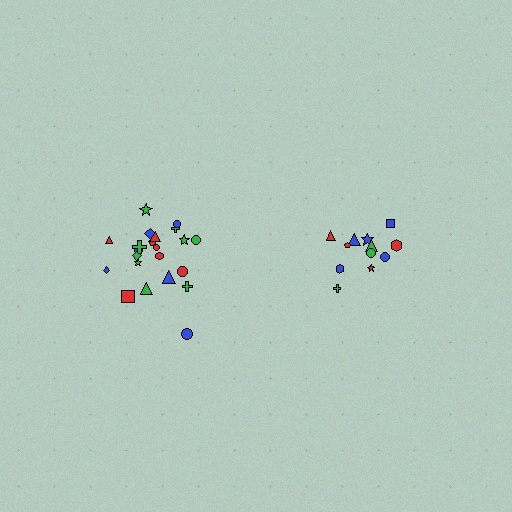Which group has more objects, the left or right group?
The left group.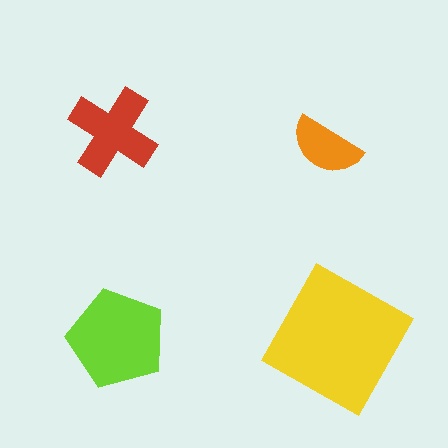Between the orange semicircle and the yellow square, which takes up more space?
The yellow square.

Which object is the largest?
The yellow square.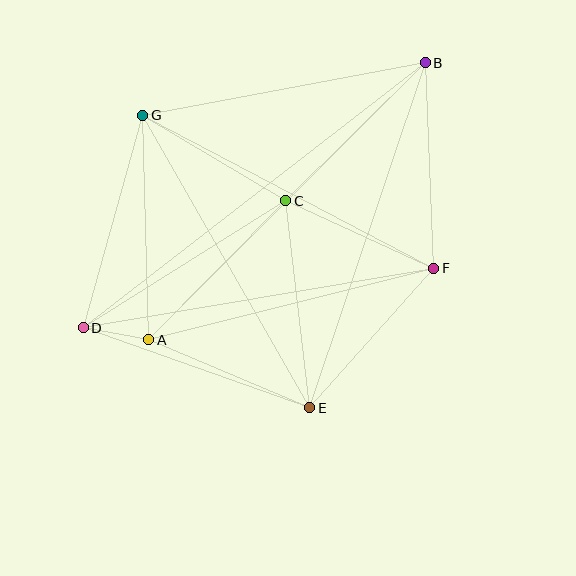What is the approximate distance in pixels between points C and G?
The distance between C and G is approximately 167 pixels.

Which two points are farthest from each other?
Points B and D are farthest from each other.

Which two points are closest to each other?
Points A and D are closest to each other.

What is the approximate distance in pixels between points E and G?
The distance between E and G is approximately 337 pixels.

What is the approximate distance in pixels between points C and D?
The distance between C and D is approximately 239 pixels.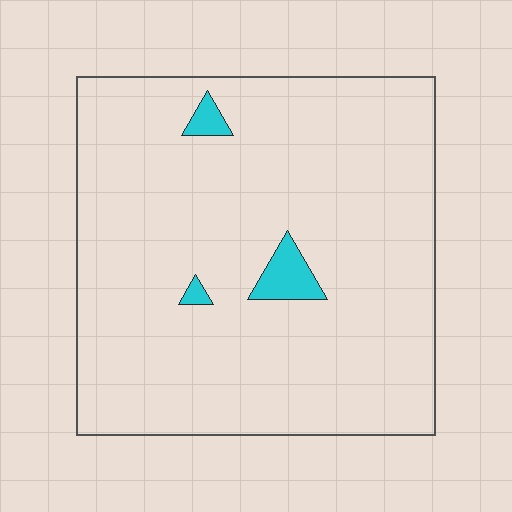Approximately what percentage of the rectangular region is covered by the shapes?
Approximately 5%.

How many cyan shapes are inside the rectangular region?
3.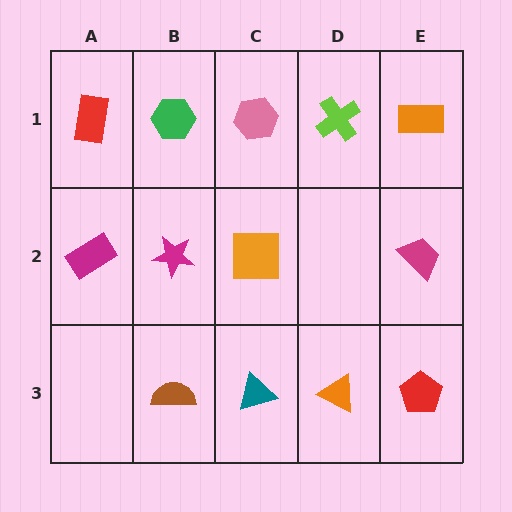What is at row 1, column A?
A red rectangle.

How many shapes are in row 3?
4 shapes.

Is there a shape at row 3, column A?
No, that cell is empty.